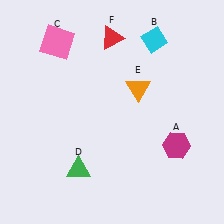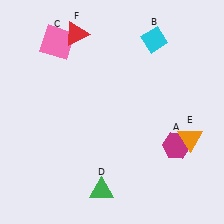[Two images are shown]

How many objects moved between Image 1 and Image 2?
3 objects moved between the two images.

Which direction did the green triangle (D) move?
The green triangle (D) moved right.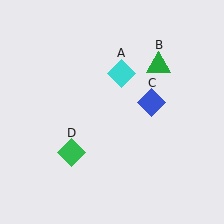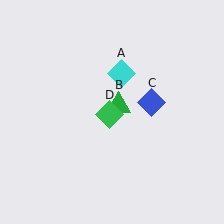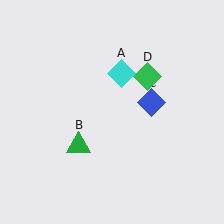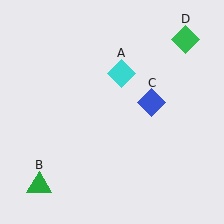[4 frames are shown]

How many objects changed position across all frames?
2 objects changed position: green triangle (object B), green diamond (object D).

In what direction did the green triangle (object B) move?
The green triangle (object B) moved down and to the left.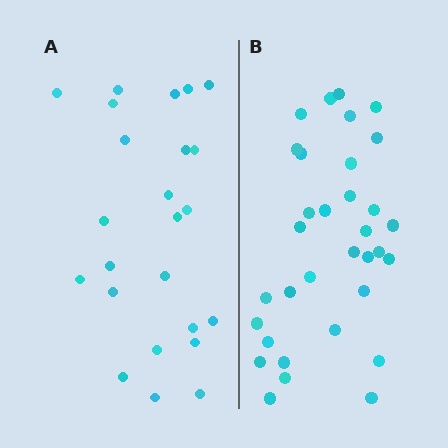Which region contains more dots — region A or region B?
Region B (the right region) has more dots.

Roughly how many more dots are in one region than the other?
Region B has roughly 8 or so more dots than region A.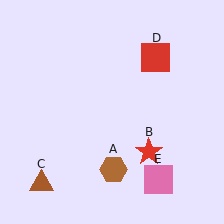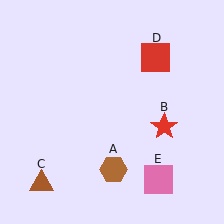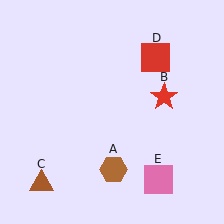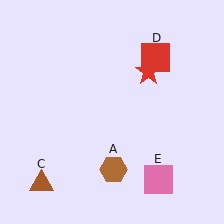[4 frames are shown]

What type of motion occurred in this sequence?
The red star (object B) rotated counterclockwise around the center of the scene.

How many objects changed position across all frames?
1 object changed position: red star (object B).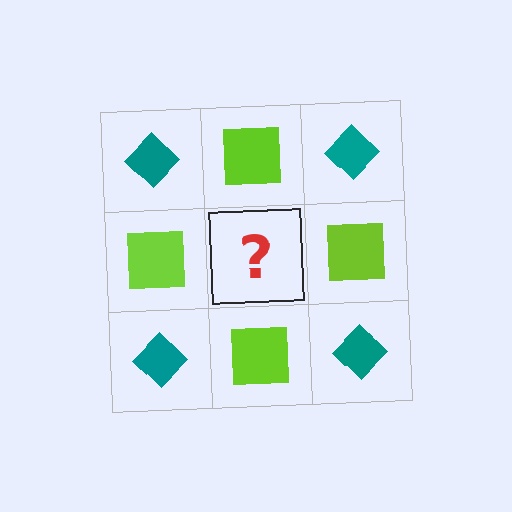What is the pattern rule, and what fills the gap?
The rule is that it alternates teal diamond and lime square in a checkerboard pattern. The gap should be filled with a teal diamond.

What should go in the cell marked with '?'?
The missing cell should contain a teal diamond.